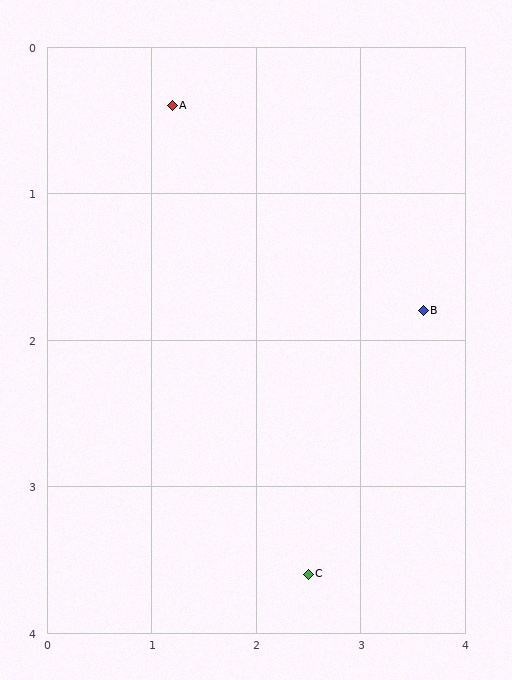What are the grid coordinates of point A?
Point A is at approximately (1.2, 0.4).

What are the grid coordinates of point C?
Point C is at approximately (2.5, 3.6).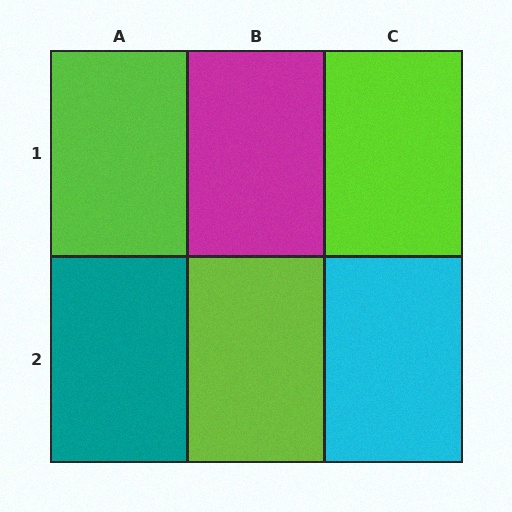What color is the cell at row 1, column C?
Lime.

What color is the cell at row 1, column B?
Magenta.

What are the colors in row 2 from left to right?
Teal, lime, cyan.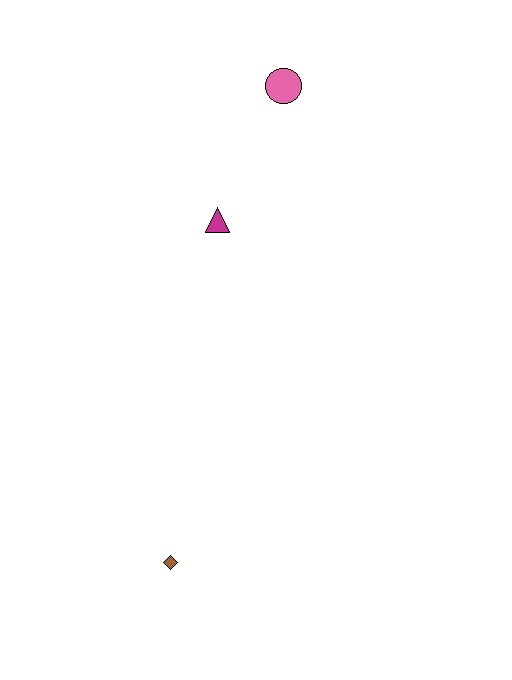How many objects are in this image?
There are 3 objects.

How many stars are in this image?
There are no stars.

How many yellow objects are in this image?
There are no yellow objects.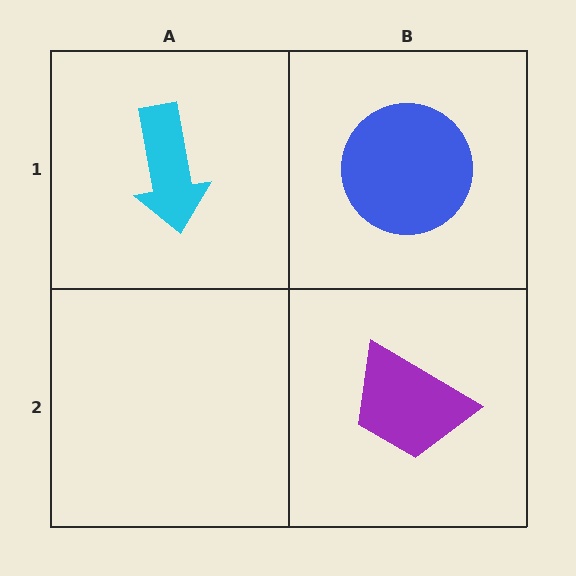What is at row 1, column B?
A blue circle.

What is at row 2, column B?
A purple trapezoid.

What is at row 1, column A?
A cyan arrow.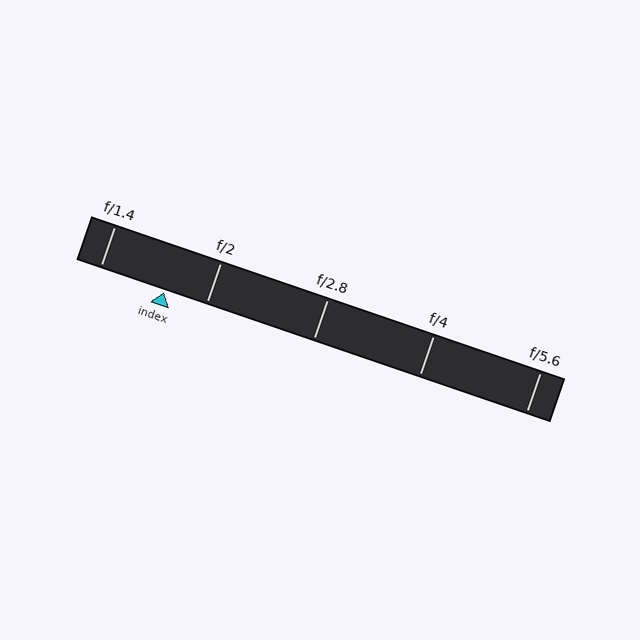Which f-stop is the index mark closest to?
The index mark is closest to f/2.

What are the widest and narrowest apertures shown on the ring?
The widest aperture shown is f/1.4 and the narrowest is f/5.6.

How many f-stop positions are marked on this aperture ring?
There are 5 f-stop positions marked.